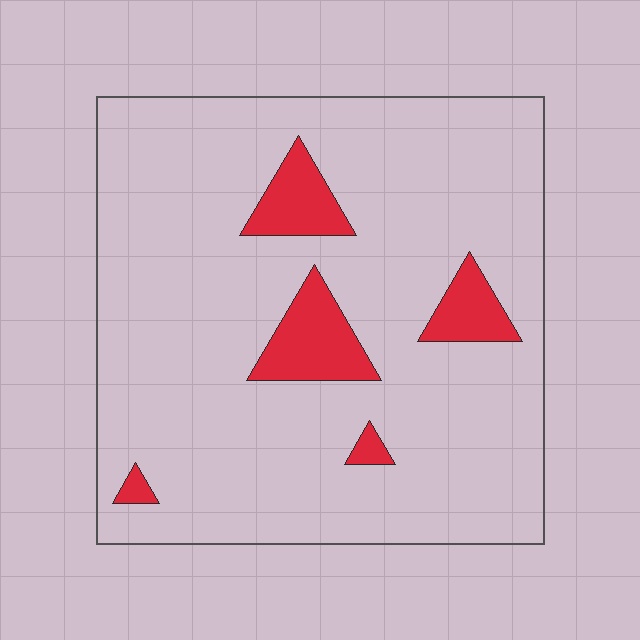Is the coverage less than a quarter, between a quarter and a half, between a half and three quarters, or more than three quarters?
Less than a quarter.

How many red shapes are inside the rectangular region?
5.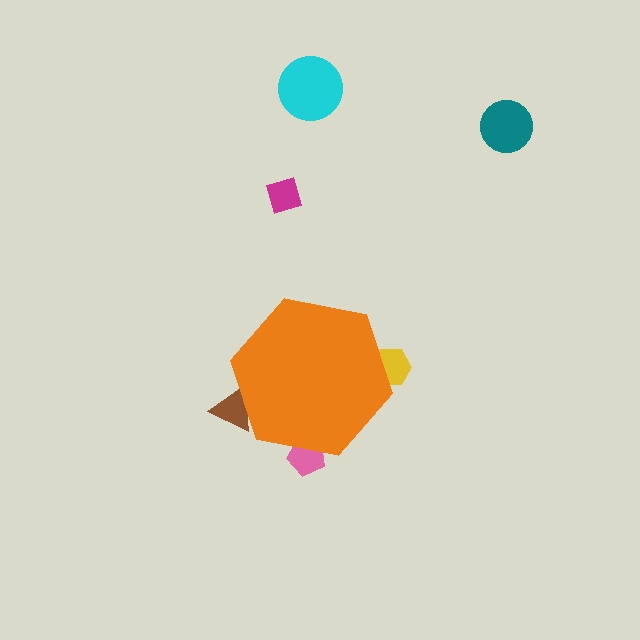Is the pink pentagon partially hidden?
Yes, the pink pentagon is partially hidden behind the orange hexagon.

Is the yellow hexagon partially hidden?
Yes, the yellow hexagon is partially hidden behind the orange hexagon.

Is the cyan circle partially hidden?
No, the cyan circle is fully visible.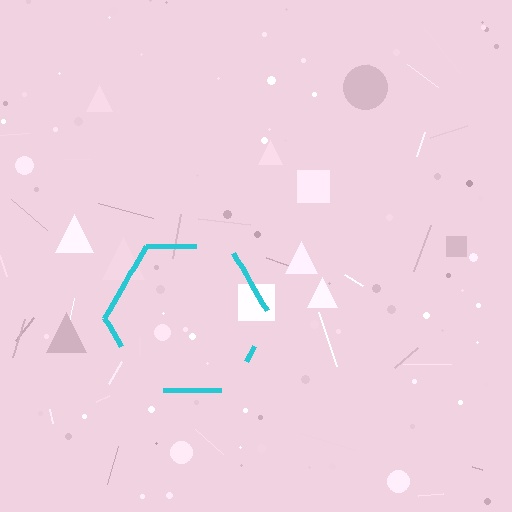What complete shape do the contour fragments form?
The contour fragments form a hexagon.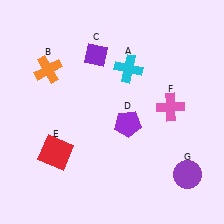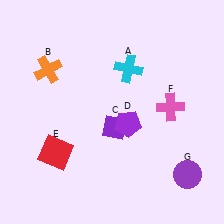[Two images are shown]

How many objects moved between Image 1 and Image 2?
1 object moved between the two images.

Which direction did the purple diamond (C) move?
The purple diamond (C) moved down.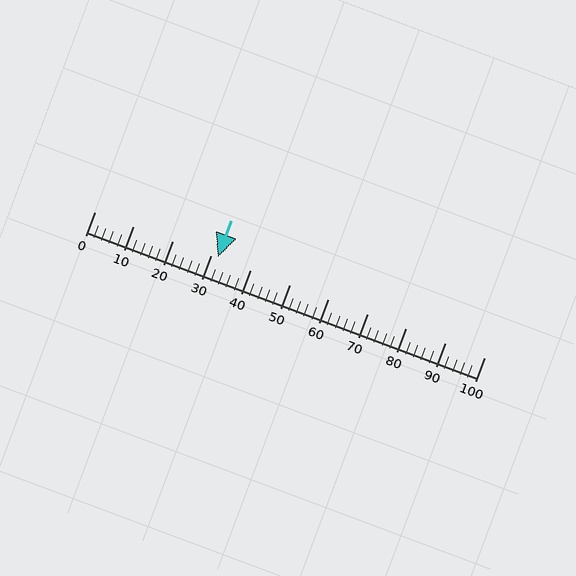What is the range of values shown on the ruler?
The ruler shows values from 0 to 100.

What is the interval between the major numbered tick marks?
The major tick marks are spaced 10 units apart.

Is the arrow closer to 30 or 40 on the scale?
The arrow is closer to 30.